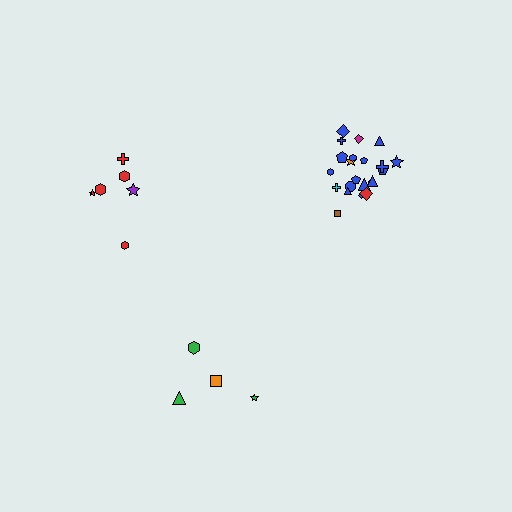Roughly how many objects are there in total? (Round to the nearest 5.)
Roughly 30 objects in total.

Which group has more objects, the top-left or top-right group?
The top-right group.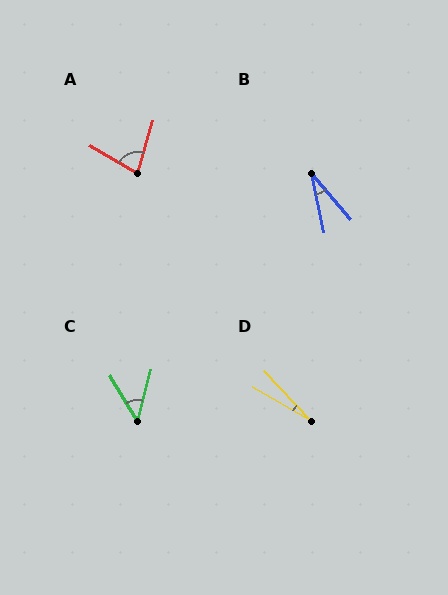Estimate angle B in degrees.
Approximately 30 degrees.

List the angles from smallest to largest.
D (17°), B (30°), C (45°), A (76°).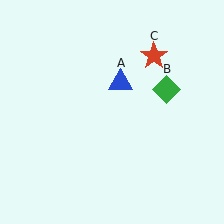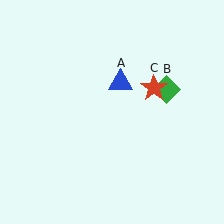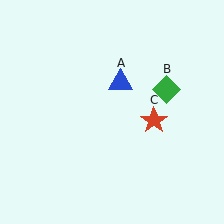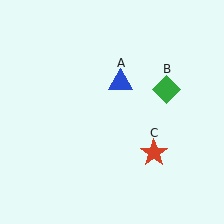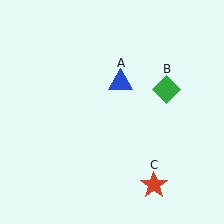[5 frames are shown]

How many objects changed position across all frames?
1 object changed position: red star (object C).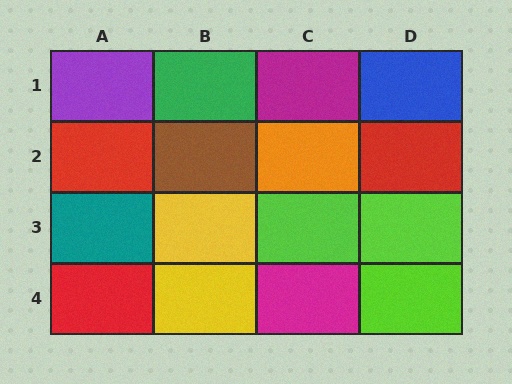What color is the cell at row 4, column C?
Magenta.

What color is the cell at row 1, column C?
Magenta.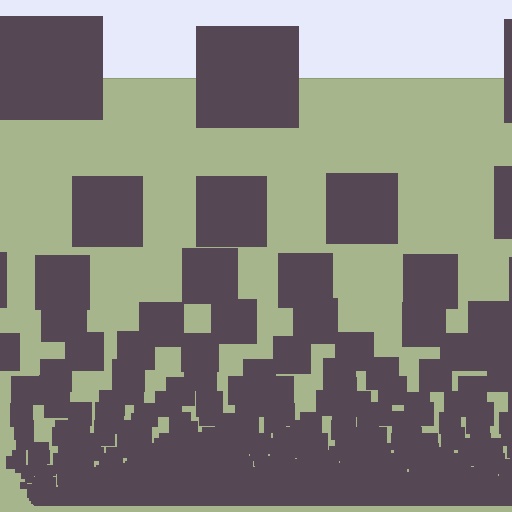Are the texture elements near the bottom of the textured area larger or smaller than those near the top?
Smaller. The gradient is inverted — elements near the bottom are smaller and denser.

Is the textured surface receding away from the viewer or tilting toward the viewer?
The surface appears to tilt toward the viewer. Texture elements get larger and sparser toward the top.